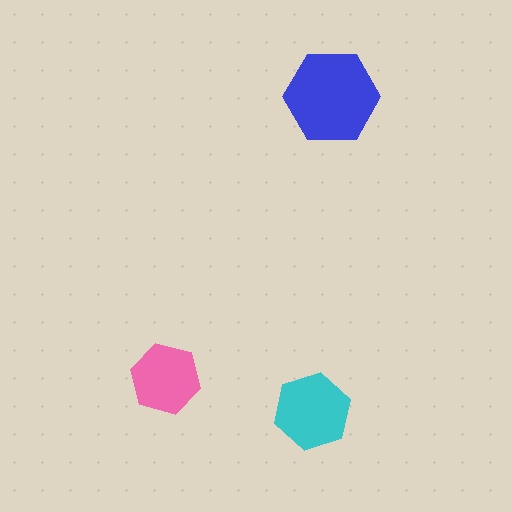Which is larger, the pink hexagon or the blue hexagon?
The blue one.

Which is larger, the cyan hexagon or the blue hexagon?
The blue one.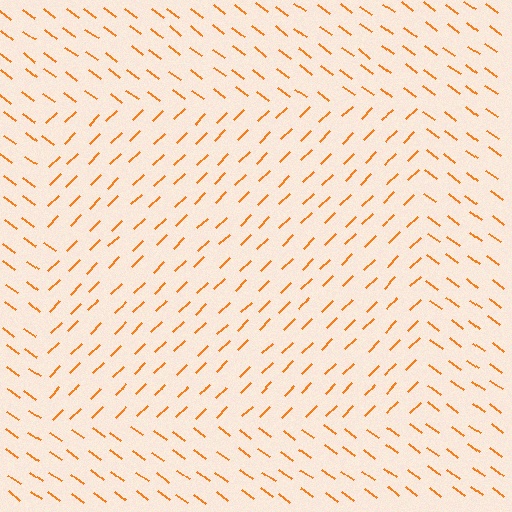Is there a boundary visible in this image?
Yes, there is a texture boundary formed by a change in line orientation.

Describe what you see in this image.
The image is filled with small orange line segments. A rectangle region in the image has lines oriented differently from the surrounding lines, creating a visible texture boundary.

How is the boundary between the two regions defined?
The boundary is defined purely by a change in line orientation (approximately 81 degrees difference). All lines are the same color and thickness.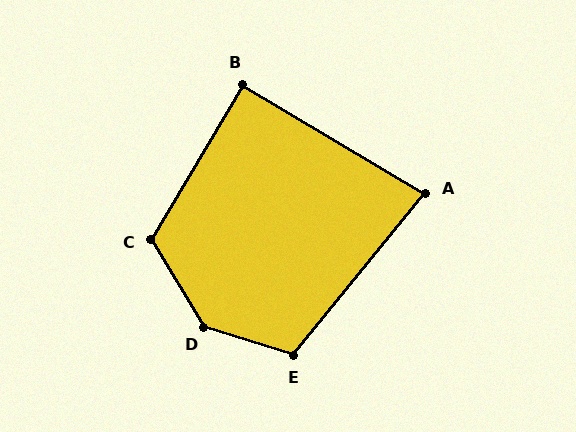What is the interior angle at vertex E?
Approximately 112 degrees (obtuse).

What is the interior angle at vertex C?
Approximately 118 degrees (obtuse).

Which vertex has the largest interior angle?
D, at approximately 139 degrees.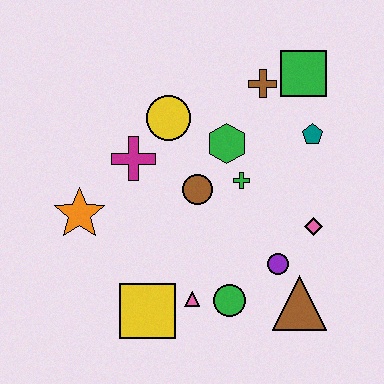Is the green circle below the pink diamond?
Yes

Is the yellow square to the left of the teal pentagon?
Yes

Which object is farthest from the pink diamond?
The orange star is farthest from the pink diamond.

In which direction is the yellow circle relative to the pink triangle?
The yellow circle is above the pink triangle.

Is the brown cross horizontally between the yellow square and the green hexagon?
No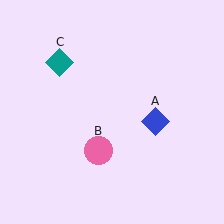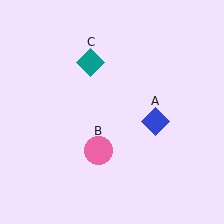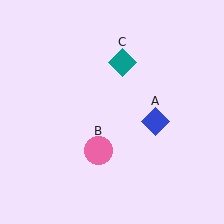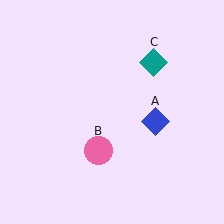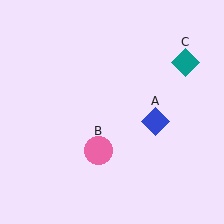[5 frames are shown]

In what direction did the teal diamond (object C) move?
The teal diamond (object C) moved right.